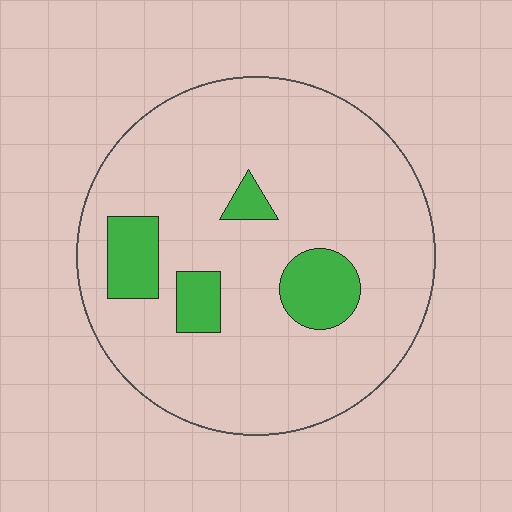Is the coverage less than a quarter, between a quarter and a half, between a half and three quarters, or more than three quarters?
Less than a quarter.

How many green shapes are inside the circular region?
4.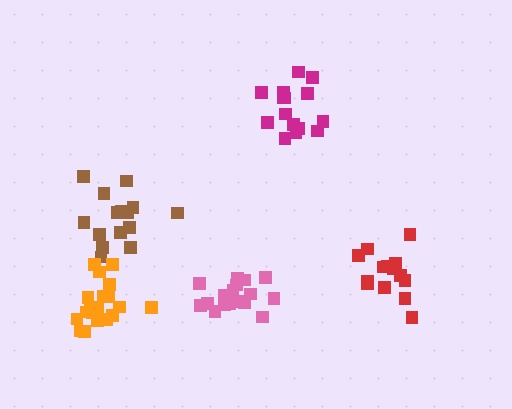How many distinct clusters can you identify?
There are 5 distinct clusters.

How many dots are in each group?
Group 1: 18 dots, Group 2: 14 dots, Group 3: 15 dots, Group 4: 19 dots, Group 5: 15 dots (81 total).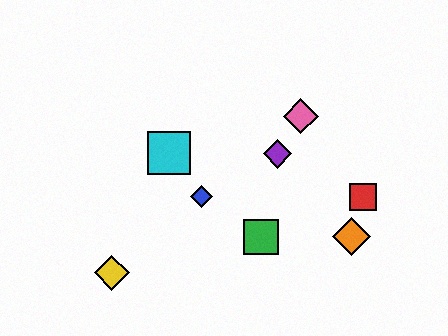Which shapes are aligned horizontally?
The red square, the blue diamond are aligned horizontally.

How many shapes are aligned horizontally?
2 shapes (the red square, the blue diamond) are aligned horizontally.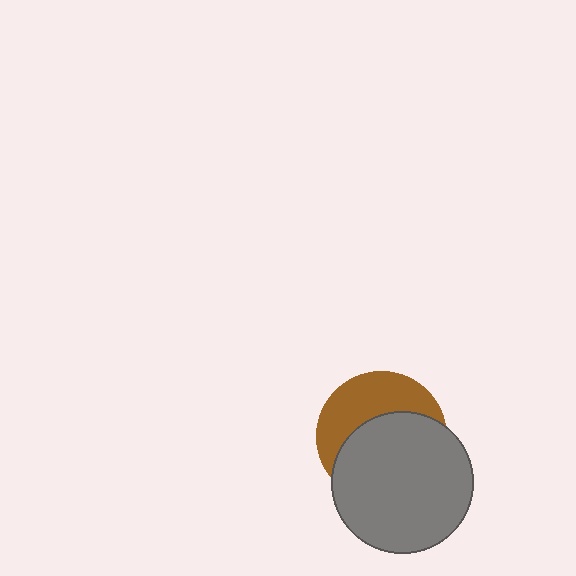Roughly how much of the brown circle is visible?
A small part of it is visible (roughly 41%).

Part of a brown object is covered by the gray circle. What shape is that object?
It is a circle.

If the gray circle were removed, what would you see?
You would see the complete brown circle.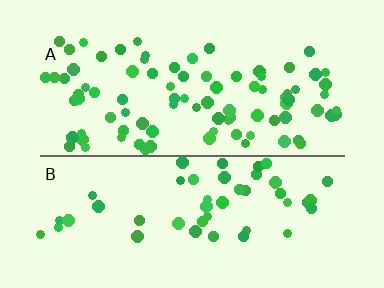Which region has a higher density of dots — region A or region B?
A (the top).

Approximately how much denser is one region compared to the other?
Approximately 1.8× — region A over region B.